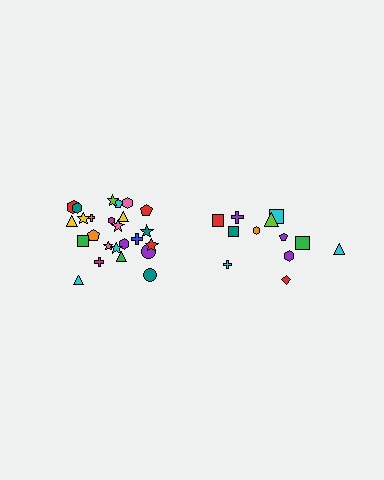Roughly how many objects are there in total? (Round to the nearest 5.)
Roughly 35 objects in total.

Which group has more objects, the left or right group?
The left group.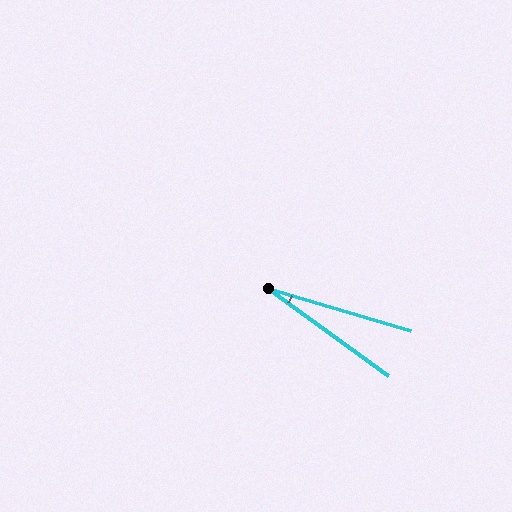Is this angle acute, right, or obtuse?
It is acute.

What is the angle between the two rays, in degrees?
Approximately 20 degrees.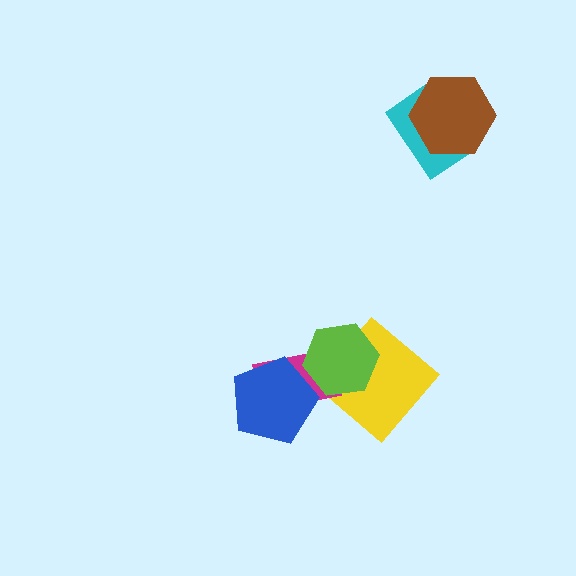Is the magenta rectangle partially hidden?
Yes, it is partially covered by another shape.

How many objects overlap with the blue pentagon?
1 object overlaps with the blue pentagon.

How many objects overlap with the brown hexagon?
1 object overlaps with the brown hexagon.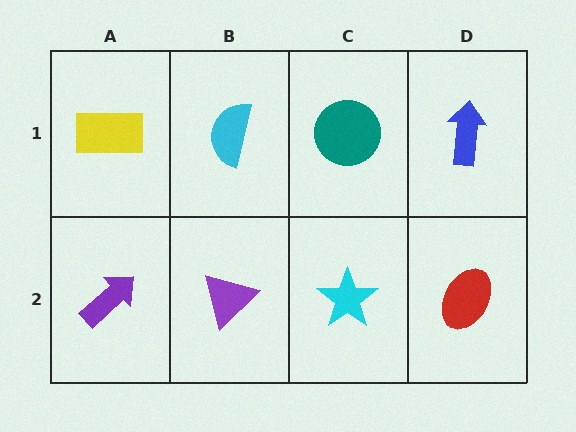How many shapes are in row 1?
4 shapes.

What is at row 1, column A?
A yellow rectangle.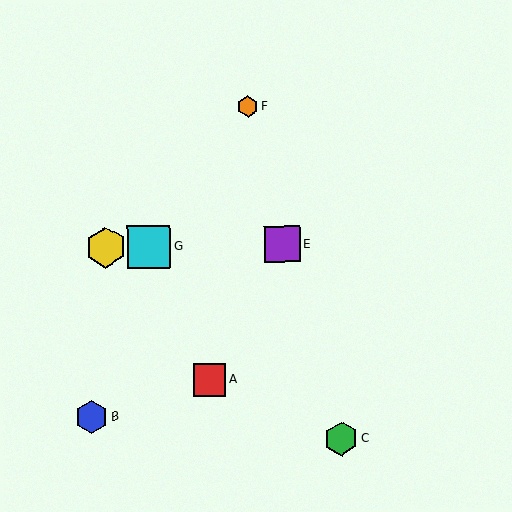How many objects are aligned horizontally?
3 objects (D, E, G) are aligned horizontally.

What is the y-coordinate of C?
Object C is at y≈439.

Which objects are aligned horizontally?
Objects D, E, G are aligned horizontally.